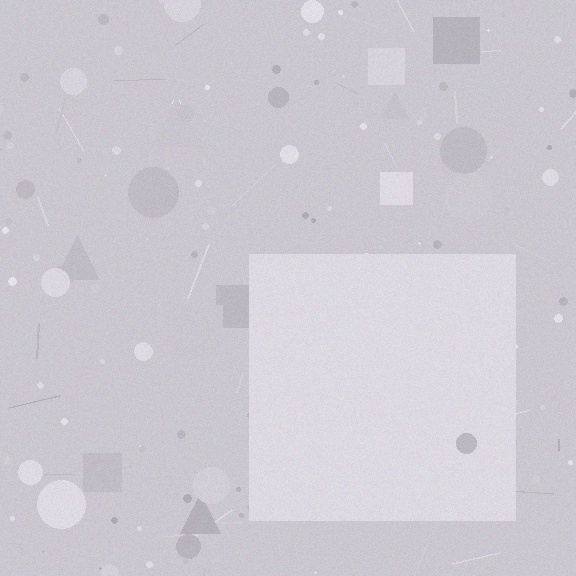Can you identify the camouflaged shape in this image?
The camouflaged shape is a square.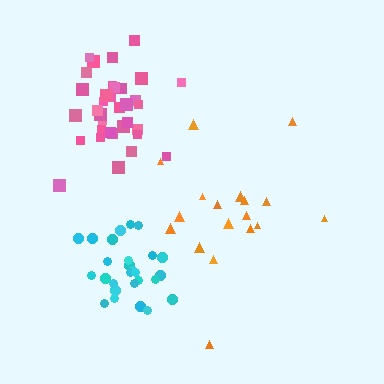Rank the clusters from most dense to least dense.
cyan, pink, orange.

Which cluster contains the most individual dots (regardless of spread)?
Pink (35).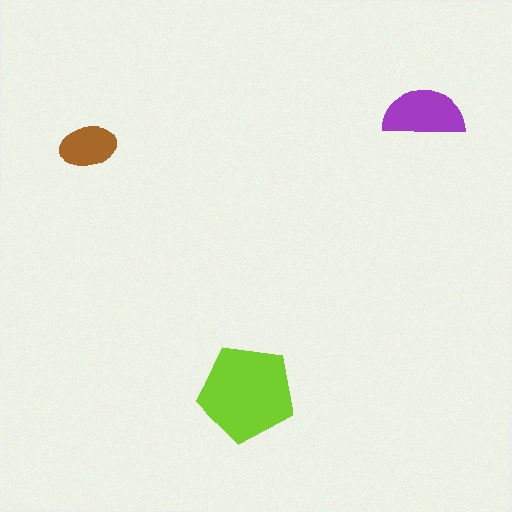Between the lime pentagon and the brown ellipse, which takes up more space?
The lime pentagon.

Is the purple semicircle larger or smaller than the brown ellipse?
Larger.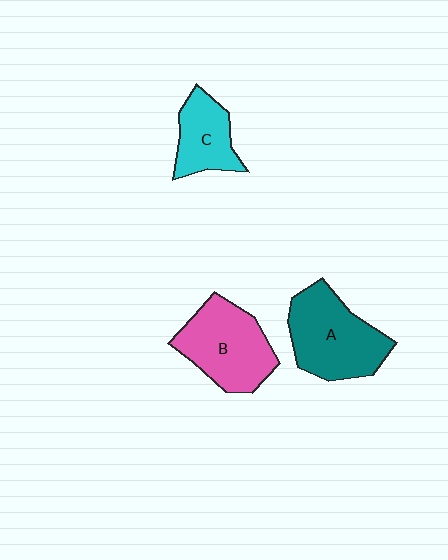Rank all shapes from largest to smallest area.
From largest to smallest: A (teal), B (pink), C (cyan).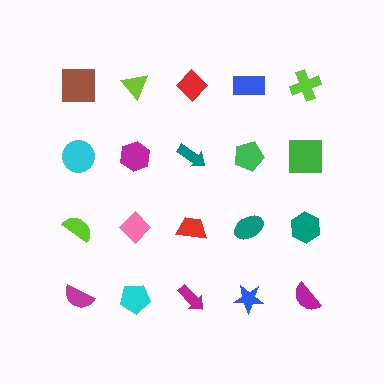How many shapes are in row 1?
5 shapes.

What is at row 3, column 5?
A teal hexagon.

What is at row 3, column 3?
A red trapezoid.